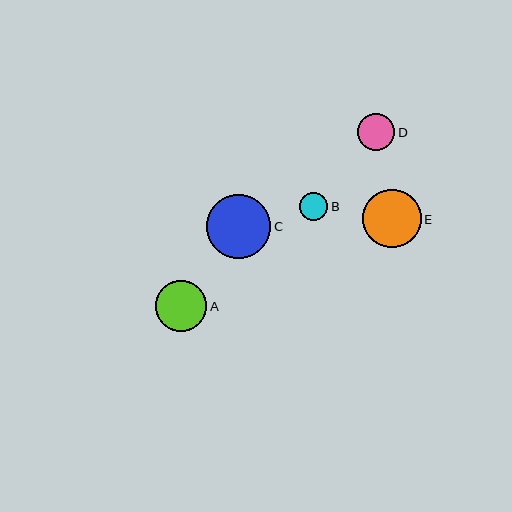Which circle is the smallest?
Circle B is the smallest with a size of approximately 29 pixels.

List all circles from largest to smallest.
From largest to smallest: C, E, A, D, B.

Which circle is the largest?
Circle C is the largest with a size of approximately 64 pixels.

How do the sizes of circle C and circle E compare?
Circle C and circle E are approximately the same size.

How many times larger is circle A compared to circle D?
Circle A is approximately 1.4 times the size of circle D.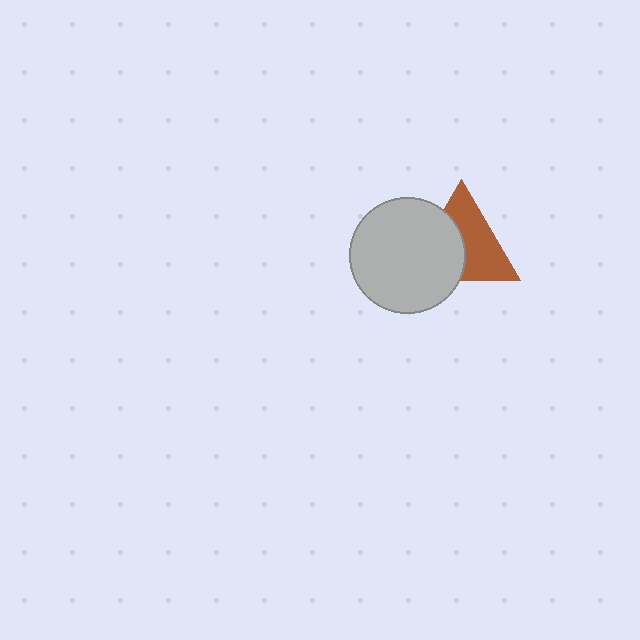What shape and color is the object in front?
The object in front is a light gray circle.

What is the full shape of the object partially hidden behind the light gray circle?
The partially hidden object is a brown triangle.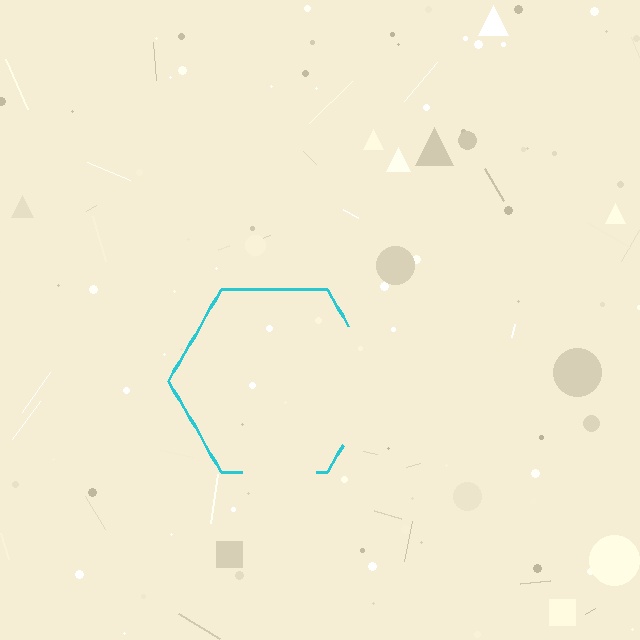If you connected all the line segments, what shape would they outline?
They would outline a hexagon.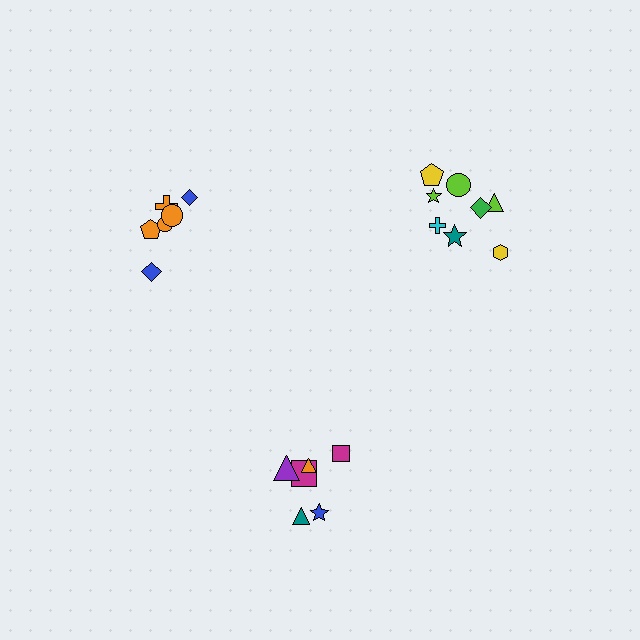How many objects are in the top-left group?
There are 6 objects.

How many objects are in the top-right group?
There are 8 objects.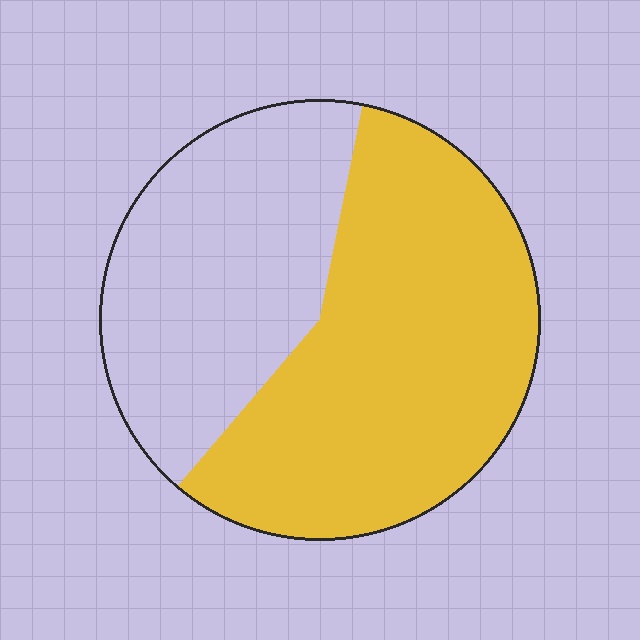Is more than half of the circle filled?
Yes.